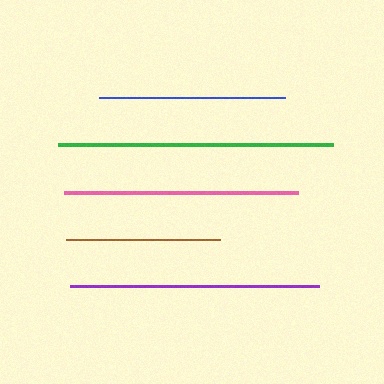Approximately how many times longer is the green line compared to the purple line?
The green line is approximately 1.1 times the length of the purple line.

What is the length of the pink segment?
The pink segment is approximately 233 pixels long.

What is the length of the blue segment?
The blue segment is approximately 186 pixels long.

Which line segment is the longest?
The green line is the longest at approximately 275 pixels.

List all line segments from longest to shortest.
From longest to shortest: green, purple, pink, blue, brown.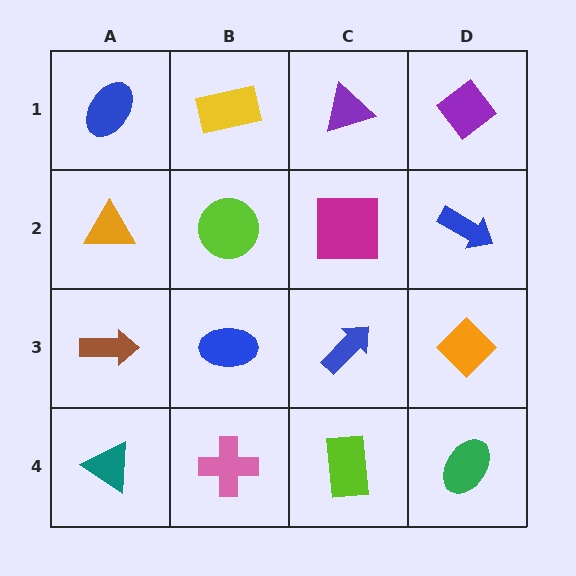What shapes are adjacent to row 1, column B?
A lime circle (row 2, column B), a blue ellipse (row 1, column A), a purple triangle (row 1, column C).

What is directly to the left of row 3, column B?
A brown arrow.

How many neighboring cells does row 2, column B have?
4.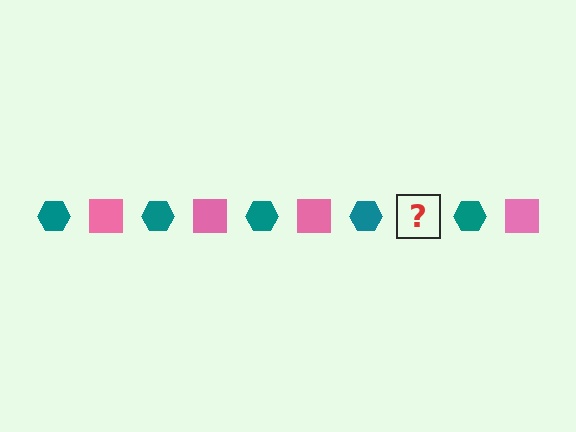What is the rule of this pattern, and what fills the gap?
The rule is that the pattern alternates between teal hexagon and pink square. The gap should be filled with a pink square.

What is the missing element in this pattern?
The missing element is a pink square.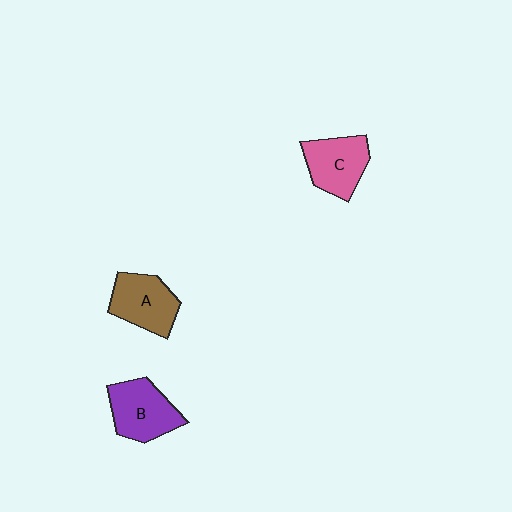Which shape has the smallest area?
Shape C (pink).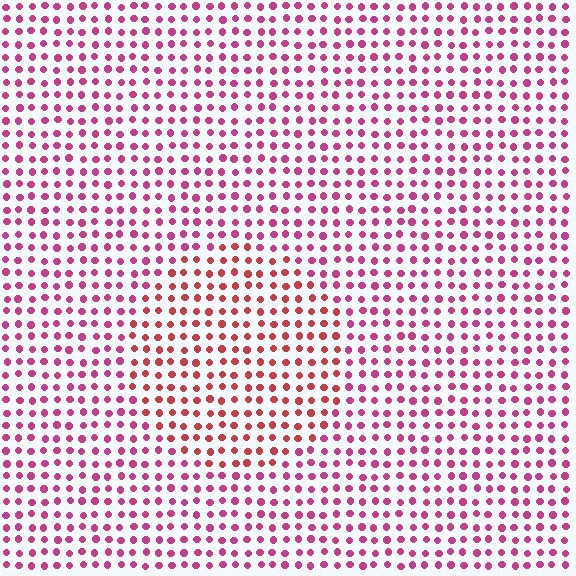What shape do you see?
I see a circle.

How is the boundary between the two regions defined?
The boundary is defined purely by a slight shift in hue (about 29 degrees). Spacing, size, and orientation are identical on both sides.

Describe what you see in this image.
The image is filled with small magenta elements in a uniform arrangement. A circle-shaped region is visible where the elements are tinted to a slightly different hue, forming a subtle color boundary.